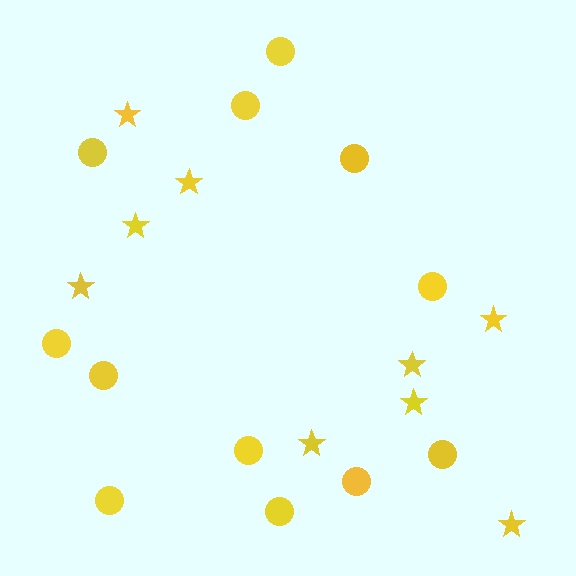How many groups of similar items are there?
There are 2 groups: one group of stars (9) and one group of circles (12).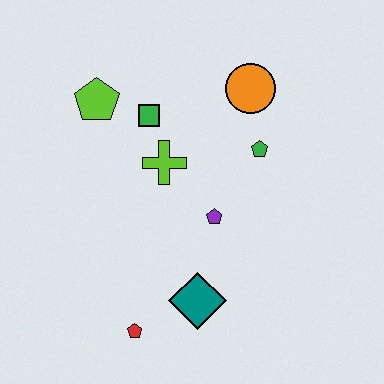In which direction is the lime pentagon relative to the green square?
The lime pentagon is to the left of the green square.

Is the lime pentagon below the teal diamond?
No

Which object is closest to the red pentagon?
The teal diamond is closest to the red pentagon.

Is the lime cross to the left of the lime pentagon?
No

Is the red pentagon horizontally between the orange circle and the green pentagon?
No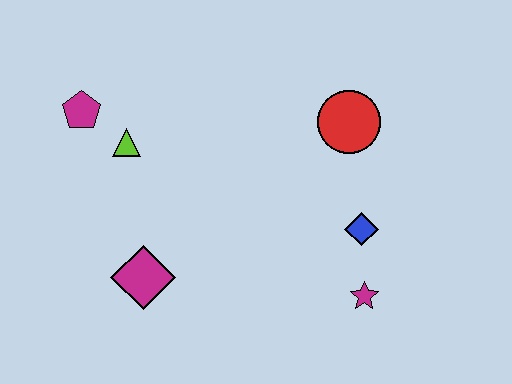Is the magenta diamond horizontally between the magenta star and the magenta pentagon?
Yes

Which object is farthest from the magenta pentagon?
The magenta star is farthest from the magenta pentagon.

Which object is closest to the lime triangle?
The magenta pentagon is closest to the lime triangle.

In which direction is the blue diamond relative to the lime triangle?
The blue diamond is to the right of the lime triangle.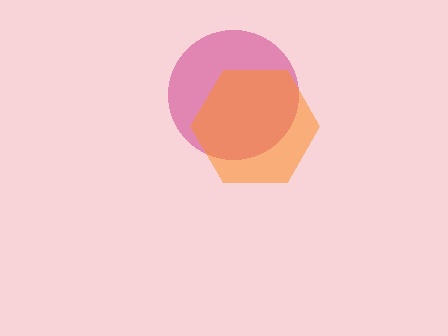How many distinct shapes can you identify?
There are 2 distinct shapes: a magenta circle, an orange hexagon.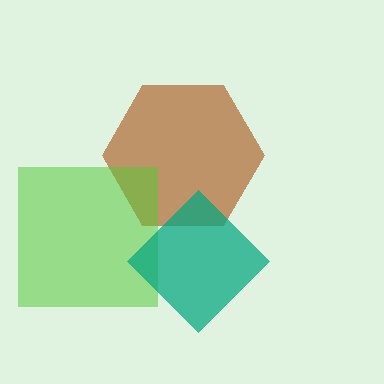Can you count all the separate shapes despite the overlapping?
Yes, there are 3 separate shapes.